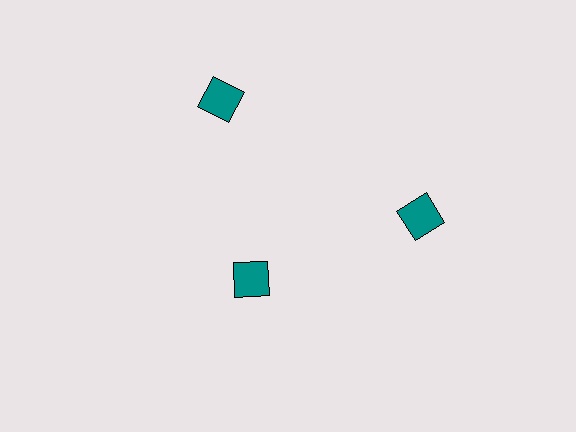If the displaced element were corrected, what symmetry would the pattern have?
It would have 3-fold rotational symmetry — the pattern would map onto itself every 120 degrees.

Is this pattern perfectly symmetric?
No. The 3 teal diamonds are arranged in a ring, but one element near the 7 o'clock position is pulled inward toward the center, breaking the 3-fold rotational symmetry.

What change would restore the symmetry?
The symmetry would be restored by moving it outward, back onto the ring so that all 3 diamonds sit at equal angles and equal distance from the center.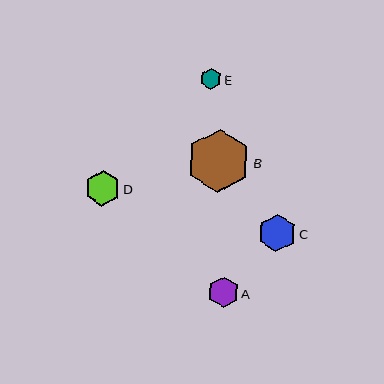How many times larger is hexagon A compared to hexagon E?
Hexagon A is approximately 1.5 times the size of hexagon E.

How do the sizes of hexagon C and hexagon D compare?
Hexagon C and hexagon D are approximately the same size.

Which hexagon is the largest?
Hexagon B is the largest with a size of approximately 63 pixels.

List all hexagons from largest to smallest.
From largest to smallest: B, C, D, A, E.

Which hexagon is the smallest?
Hexagon E is the smallest with a size of approximately 21 pixels.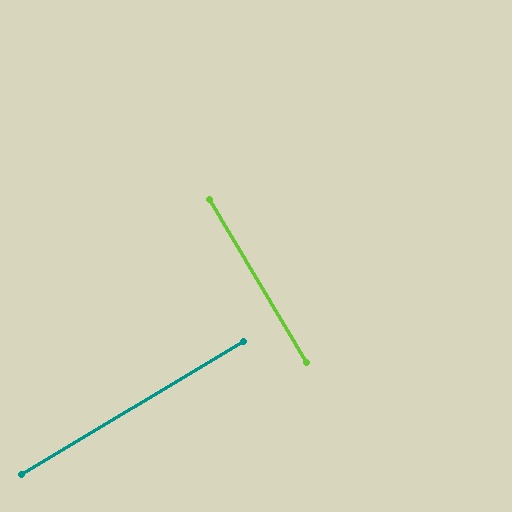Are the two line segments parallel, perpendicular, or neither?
Perpendicular — they meet at approximately 90°.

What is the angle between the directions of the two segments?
Approximately 90 degrees.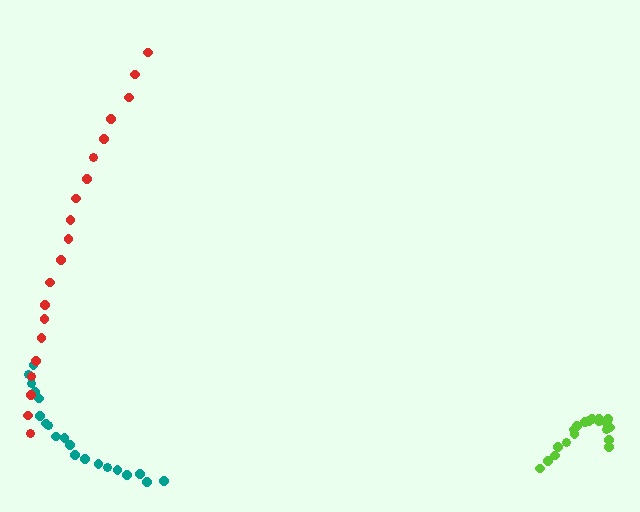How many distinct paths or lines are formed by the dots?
There are 3 distinct paths.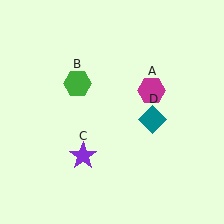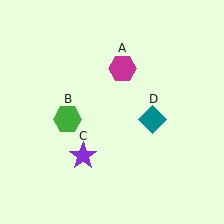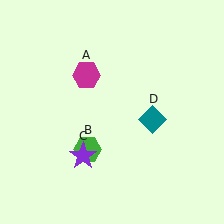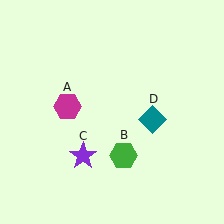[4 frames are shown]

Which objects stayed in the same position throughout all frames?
Purple star (object C) and teal diamond (object D) remained stationary.